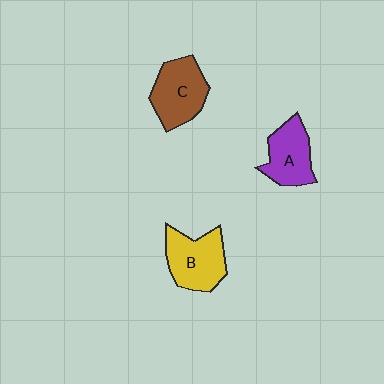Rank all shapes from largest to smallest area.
From largest to smallest: B (yellow), C (brown), A (purple).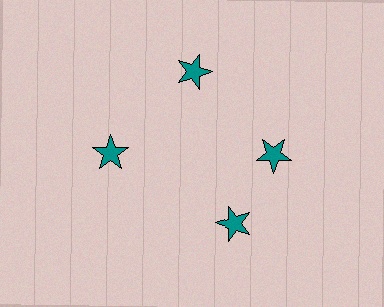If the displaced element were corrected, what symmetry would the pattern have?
It would have 4-fold rotational symmetry — the pattern would map onto itself every 90 degrees.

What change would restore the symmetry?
The symmetry would be restored by rotating it back into even spacing with its neighbors so that all 4 stars sit at equal angles and equal distance from the center.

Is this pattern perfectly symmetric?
No. The 4 teal stars are arranged in a ring, but one element near the 6 o'clock position is rotated out of alignment along the ring, breaking the 4-fold rotational symmetry.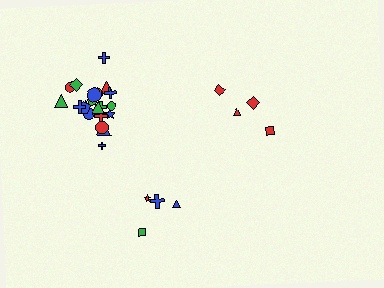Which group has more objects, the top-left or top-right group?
The top-left group.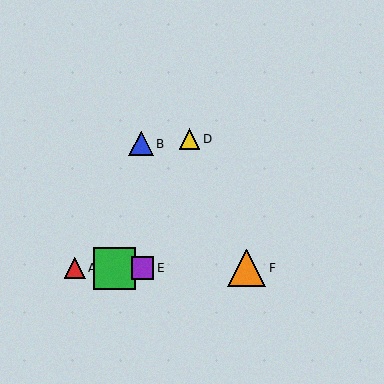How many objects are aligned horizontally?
4 objects (A, C, E, F) are aligned horizontally.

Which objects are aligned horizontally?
Objects A, C, E, F are aligned horizontally.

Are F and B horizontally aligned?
No, F is at y≈268 and B is at y≈144.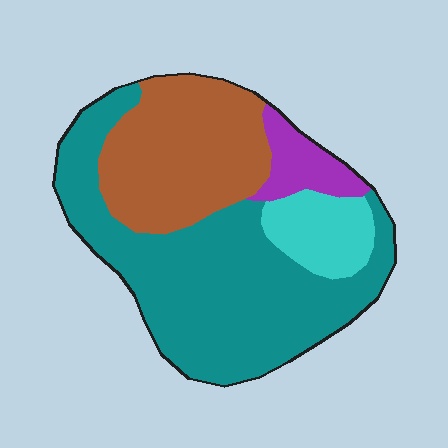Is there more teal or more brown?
Teal.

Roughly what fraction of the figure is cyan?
Cyan takes up less than a quarter of the figure.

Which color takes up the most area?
Teal, at roughly 50%.